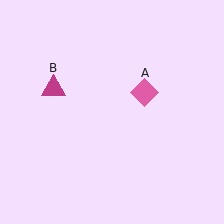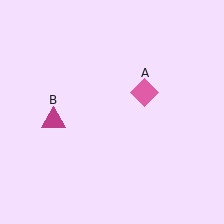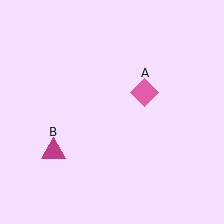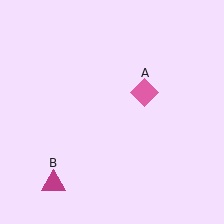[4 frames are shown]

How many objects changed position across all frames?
1 object changed position: magenta triangle (object B).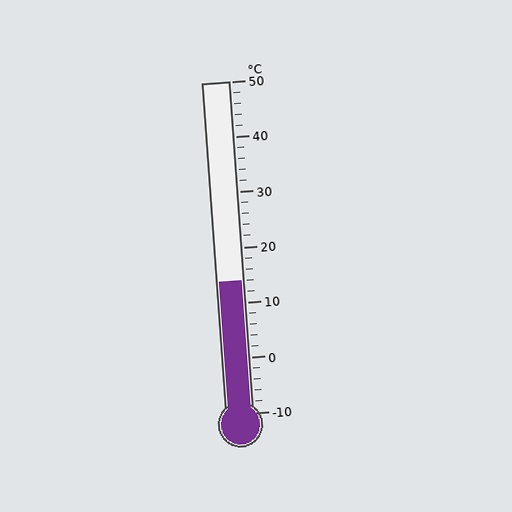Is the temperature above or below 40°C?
The temperature is below 40°C.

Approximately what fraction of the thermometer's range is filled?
The thermometer is filled to approximately 40% of its range.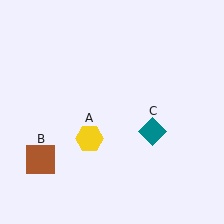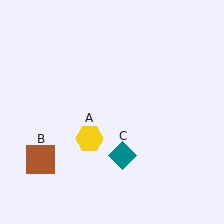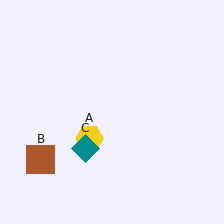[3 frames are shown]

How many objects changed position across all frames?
1 object changed position: teal diamond (object C).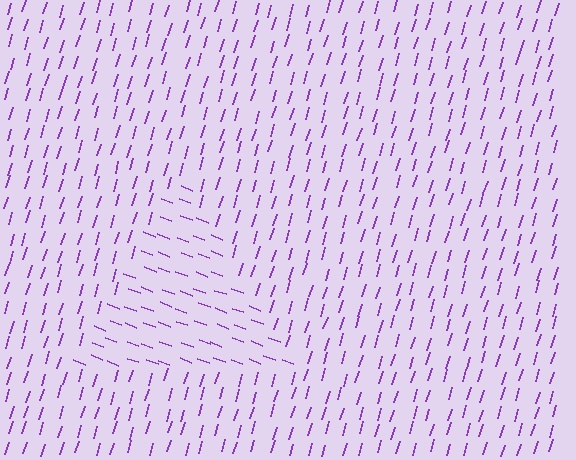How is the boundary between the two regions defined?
The boundary is defined purely by a change in line orientation (approximately 86 degrees difference). All lines are the same color and thickness.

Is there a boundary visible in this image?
Yes, there is a texture boundary formed by a change in line orientation.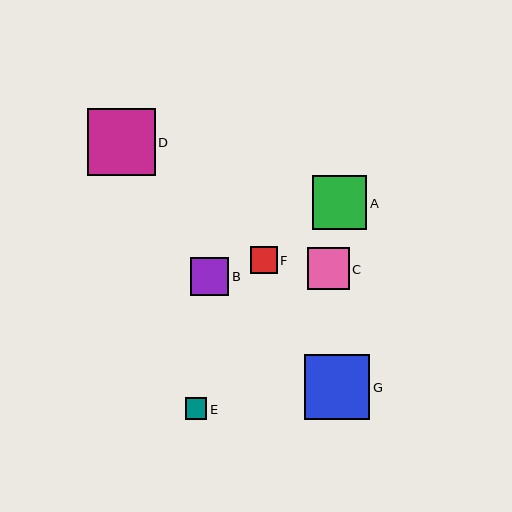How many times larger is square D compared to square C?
Square D is approximately 1.6 times the size of square C.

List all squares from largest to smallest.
From largest to smallest: D, G, A, C, B, F, E.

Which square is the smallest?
Square E is the smallest with a size of approximately 21 pixels.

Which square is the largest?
Square D is the largest with a size of approximately 68 pixels.